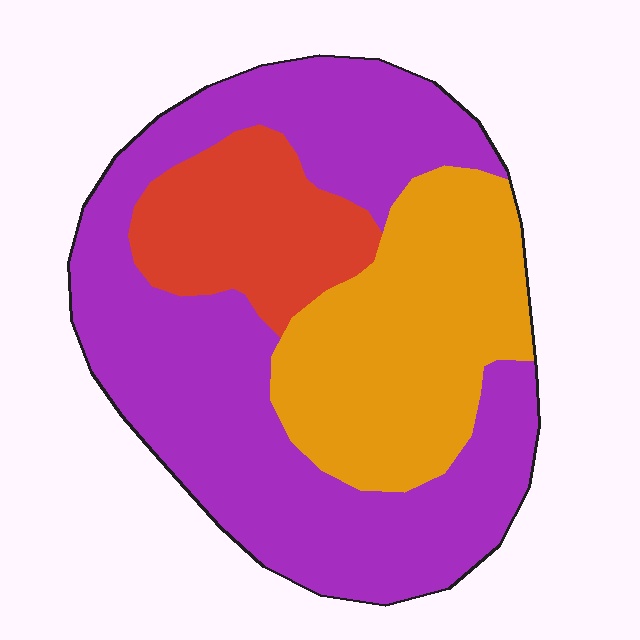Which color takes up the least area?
Red, at roughly 15%.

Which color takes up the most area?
Purple, at roughly 55%.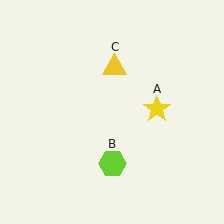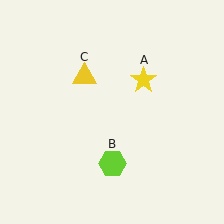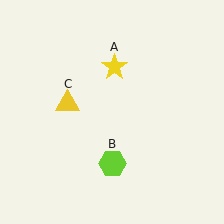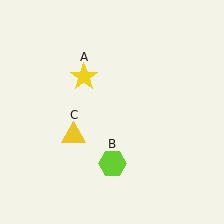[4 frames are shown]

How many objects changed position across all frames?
2 objects changed position: yellow star (object A), yellow triangle (object C).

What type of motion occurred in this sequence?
The yellow star (object A), yellow triangle (object C) rotated counterclockwise around the center of the scene.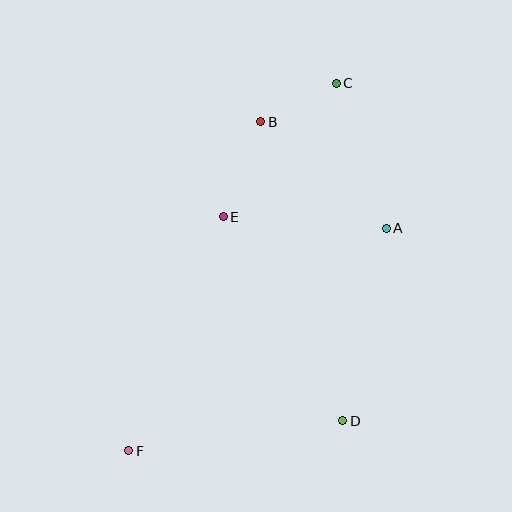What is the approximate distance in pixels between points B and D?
The distance between B and D is approximately 310 pixels.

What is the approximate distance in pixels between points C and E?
The distance between C and E is approximately 175 pixels.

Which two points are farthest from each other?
Points C and F are farthest from each other.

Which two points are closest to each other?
Points B and C are closest to each other.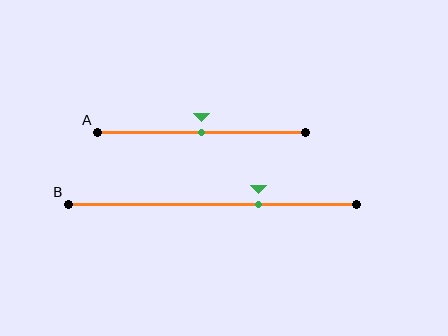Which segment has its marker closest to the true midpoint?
Segment A has its marker closest to the true midpoint.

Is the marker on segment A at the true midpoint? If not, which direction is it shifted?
Yes, the marker on segment A is at the true midpoint.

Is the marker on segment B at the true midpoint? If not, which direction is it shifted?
No, the marker on segment B is shifted to the right by about 16% of the segment length.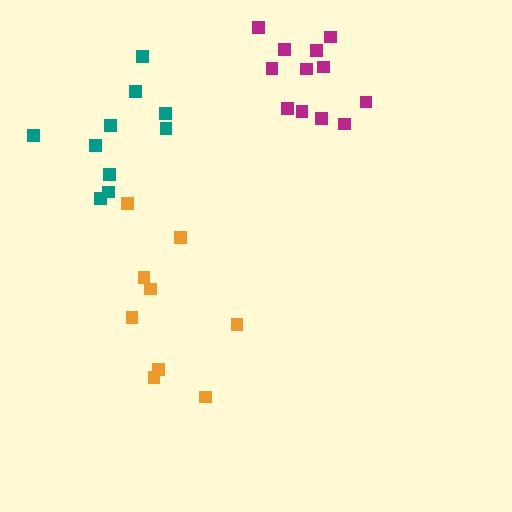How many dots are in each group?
Group 1: 12 dots, Group 2: 9 dots, Group 3: 10 dots (31 total).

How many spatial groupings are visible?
There are 3 spatial groupings.